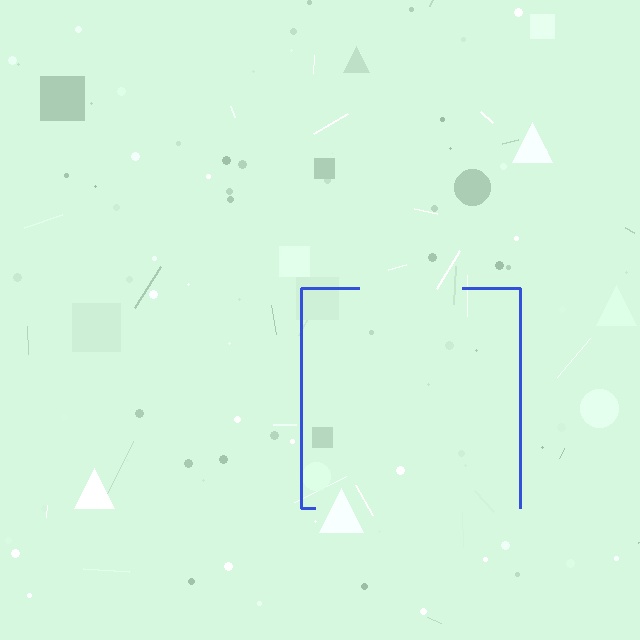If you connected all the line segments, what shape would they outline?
They would outline a square.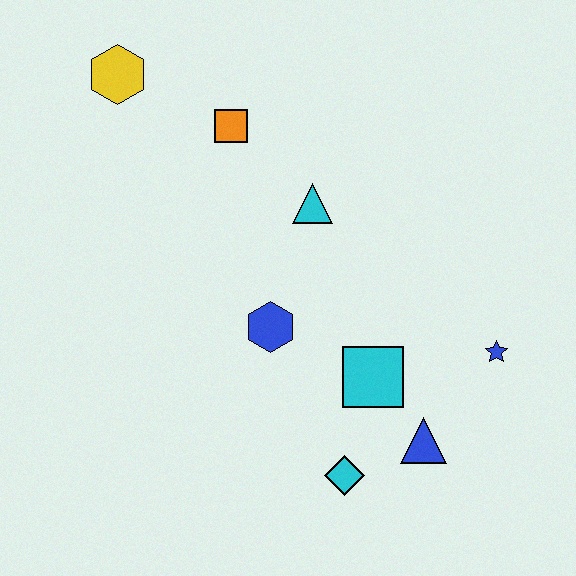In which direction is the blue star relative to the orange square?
The blue star is to the right of the orange square.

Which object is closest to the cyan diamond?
The blue triangle is closest to the cyan diamond.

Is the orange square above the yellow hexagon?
No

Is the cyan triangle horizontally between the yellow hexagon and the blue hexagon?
No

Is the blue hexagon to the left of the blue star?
Yes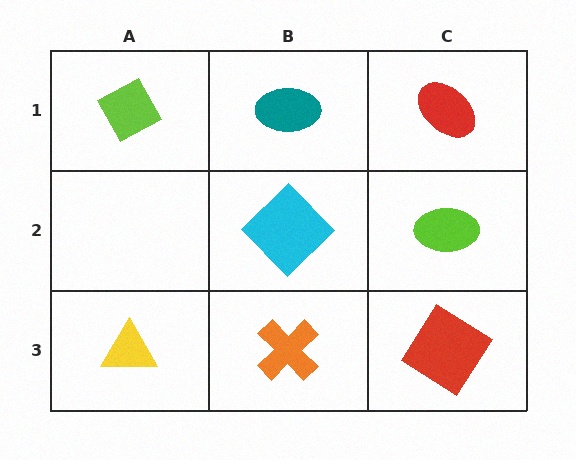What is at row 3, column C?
A red diamond.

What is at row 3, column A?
A yellow triangle.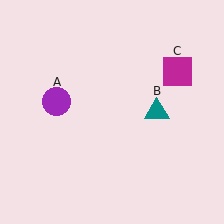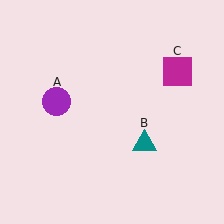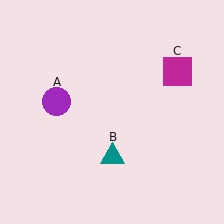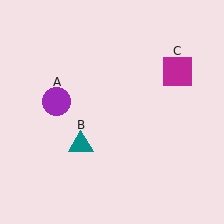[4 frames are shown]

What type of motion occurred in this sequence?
The teal triangle (object B) rotated clockwise around the center of the scene.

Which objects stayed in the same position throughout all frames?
Purple circle (object A) and magenta square (object C) remained stationary.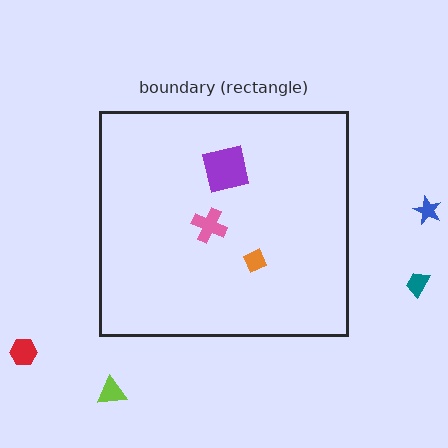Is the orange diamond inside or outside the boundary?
Inside.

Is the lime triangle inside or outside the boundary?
Outside.